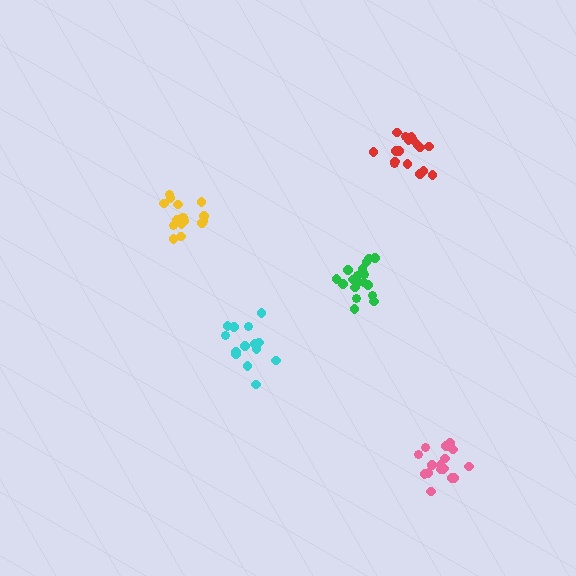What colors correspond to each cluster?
The clusters are colored: cyan, green, yellow, red, pink.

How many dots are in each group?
Group 1: 14 dots, Group 2: 19 dots, Group 3: 16 dots, Group 4: 18 dots, Group 5: 17 dots (84 total).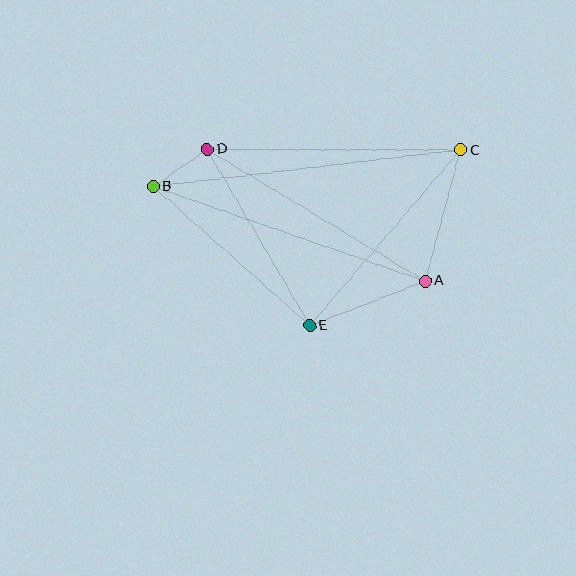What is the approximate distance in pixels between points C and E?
The distance between C and E is approximately 231 pixels.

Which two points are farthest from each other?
Points B and C are farthest from each other.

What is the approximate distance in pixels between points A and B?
The distance between A and B is approximately 288 pixels.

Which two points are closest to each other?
Points B and D are closest to each other.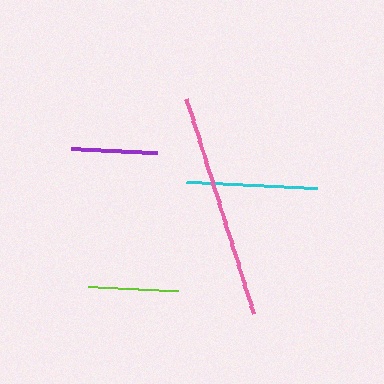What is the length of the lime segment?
The lime segment is approximately 90 pixels long.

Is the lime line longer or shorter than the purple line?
The lime line is longer than the purple line.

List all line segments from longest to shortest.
From longest to shortest: pink, cyan, lime, purple.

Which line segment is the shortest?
The purple line is the shortest at approximately 86 pixels.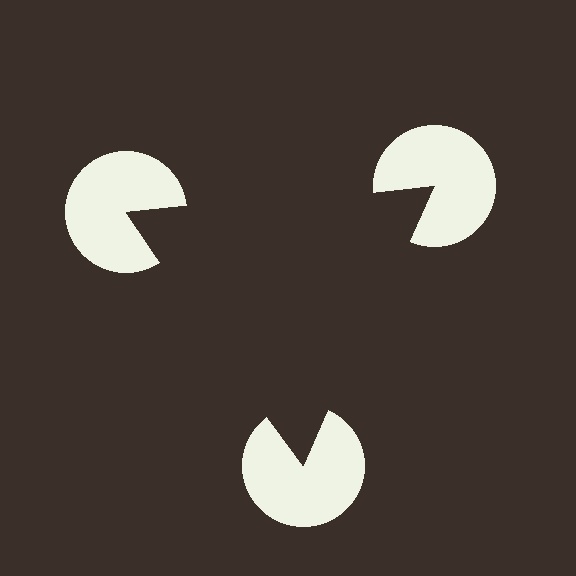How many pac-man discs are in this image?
There are 3 — one at each vertex of the illusory triangle.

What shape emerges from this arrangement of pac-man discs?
An illusory triangle — its edges are inferred from the aligned wedge cuts in the pac-man discs, not physically drawn.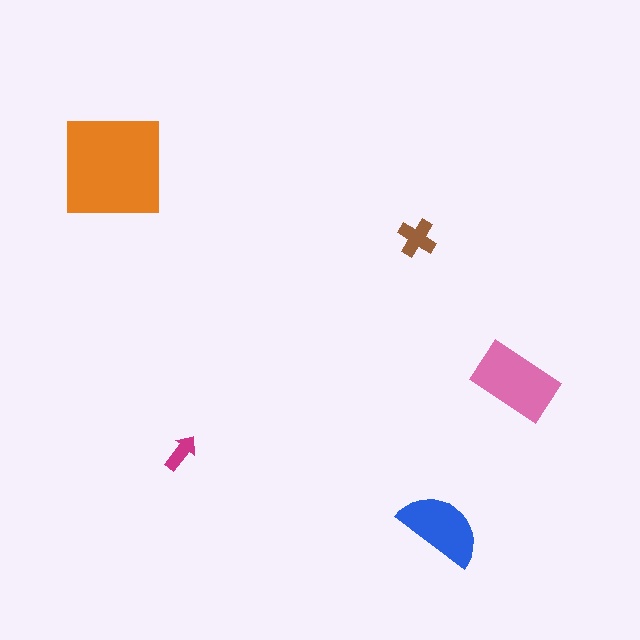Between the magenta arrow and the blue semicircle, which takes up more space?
The blue semicircle.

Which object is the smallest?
The magenta arrow.